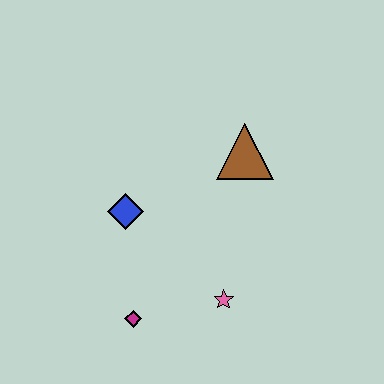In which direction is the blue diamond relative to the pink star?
The blue diamond is to the left of the pink star.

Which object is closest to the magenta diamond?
The pink star is closest to the magenta diamond.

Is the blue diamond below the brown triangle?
Yes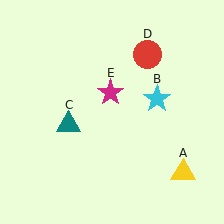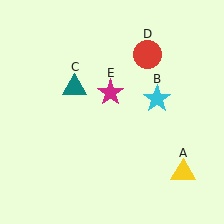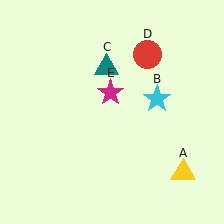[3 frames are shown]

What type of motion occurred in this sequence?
The teal triangle (object C) rotated clockwise around the center of the scene.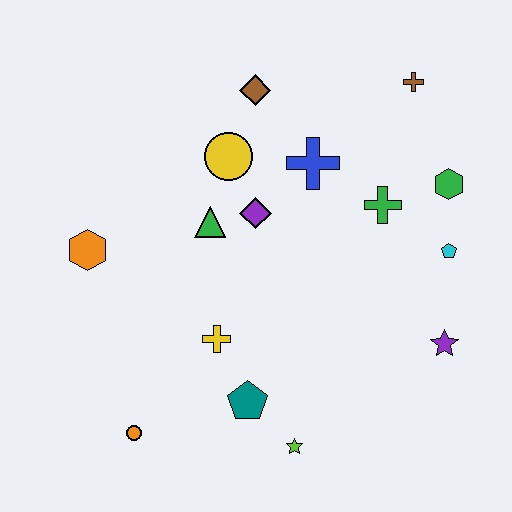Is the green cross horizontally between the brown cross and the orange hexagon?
Yes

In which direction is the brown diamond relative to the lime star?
The brown diamond is above the lime star.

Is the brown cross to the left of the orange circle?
No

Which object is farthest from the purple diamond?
The orange circle is farthest from the purple diamond.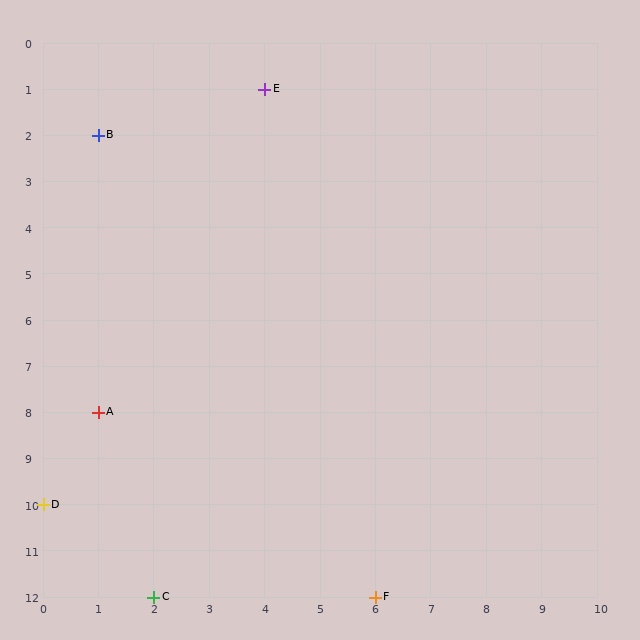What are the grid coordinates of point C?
Point C is at grid coordinates (2, 12).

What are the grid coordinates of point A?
Point A is at grid coordinates (1, 8).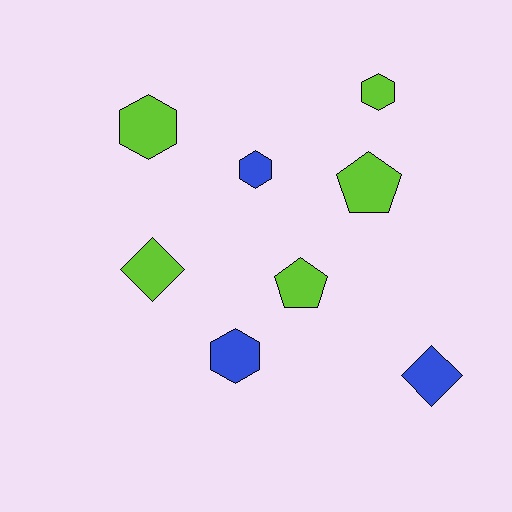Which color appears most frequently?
Lime, with 5 objects.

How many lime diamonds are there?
There is 1 lime diamond.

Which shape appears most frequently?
Hexagon, with 4 objects.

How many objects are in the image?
There are 8 objects.